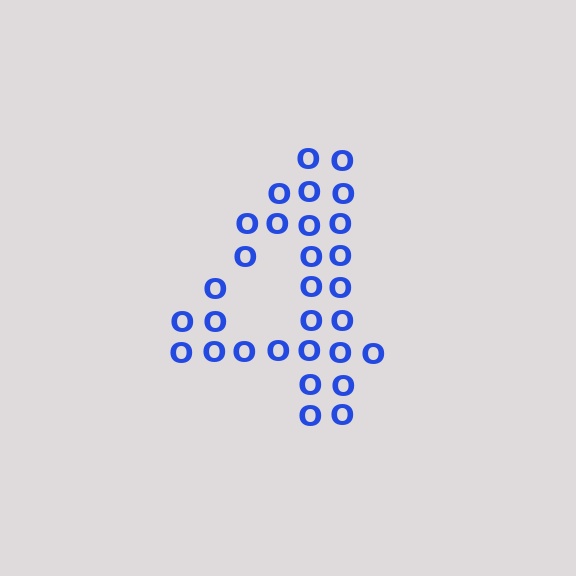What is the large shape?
The large shape is the digit 4.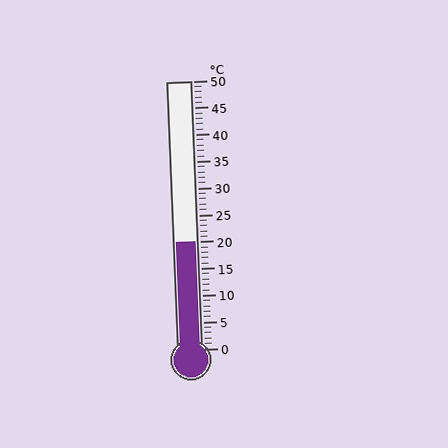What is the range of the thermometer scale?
The thermometer scale ranges from 0°C to 50°C.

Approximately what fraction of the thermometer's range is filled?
The thermometer is filled to approximately 40% of its range.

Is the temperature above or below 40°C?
The temperature is below 40°C.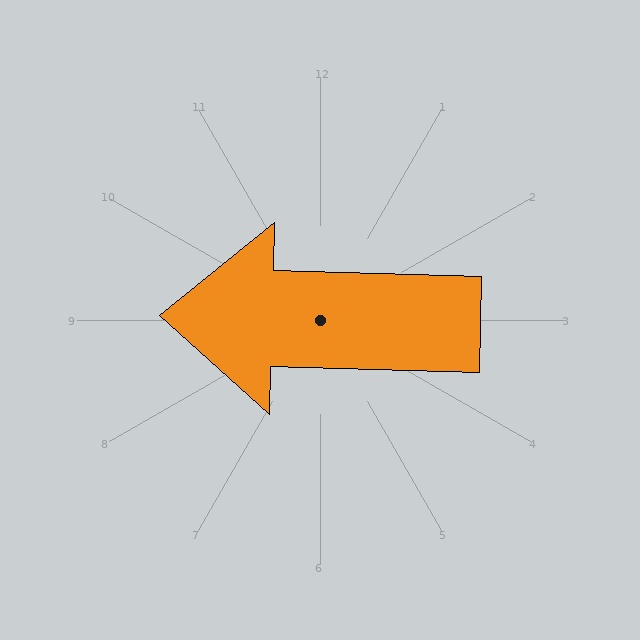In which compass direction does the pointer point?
West.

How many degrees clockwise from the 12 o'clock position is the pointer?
Approximately 272 degrees.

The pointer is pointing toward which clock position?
Roughly 9 o'clock.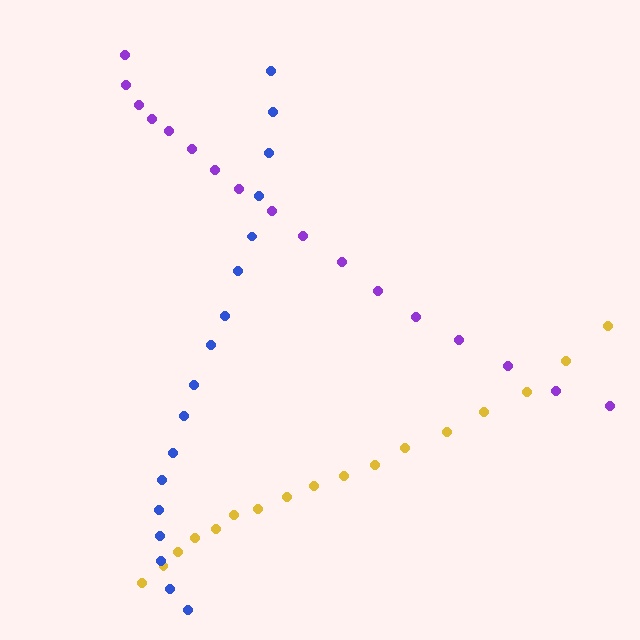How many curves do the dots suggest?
There are 3 distinct paths.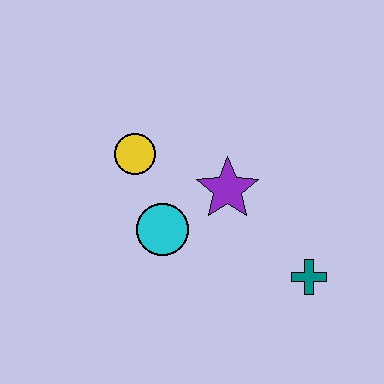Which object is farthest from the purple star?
The teal cross is farthest from the purple star.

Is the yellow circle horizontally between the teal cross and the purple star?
No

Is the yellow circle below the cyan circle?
No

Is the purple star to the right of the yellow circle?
Yes